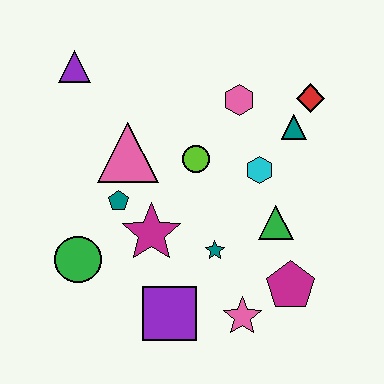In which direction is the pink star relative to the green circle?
The pink star is to the right of the green circle.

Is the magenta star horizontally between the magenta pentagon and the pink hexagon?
No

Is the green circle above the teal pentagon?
No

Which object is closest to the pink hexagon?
The teal triangle is closest to the pink hexagon.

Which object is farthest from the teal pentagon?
The red diamond is farthest from the teal pentagon.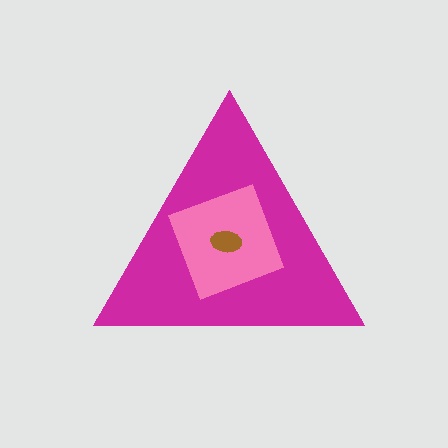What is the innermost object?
The brown ellipse.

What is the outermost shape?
The magenta triangle.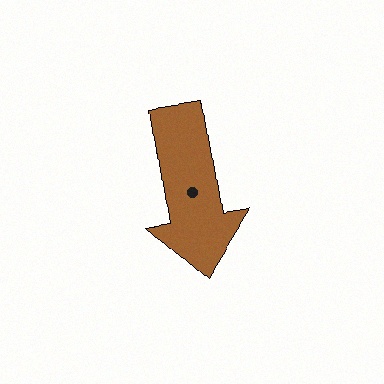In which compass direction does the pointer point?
South.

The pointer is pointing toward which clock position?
Roughly 6 o'clock.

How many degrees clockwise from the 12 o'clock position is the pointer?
Approximately 171 degrees.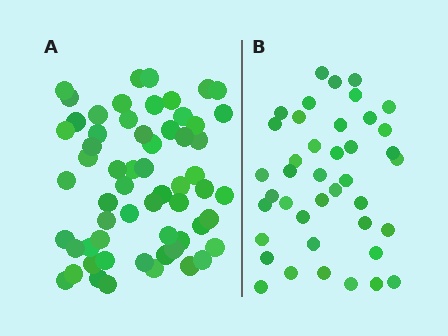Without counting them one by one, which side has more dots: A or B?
Region A (the left region) has more dots.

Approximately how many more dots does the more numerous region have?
Region A has approximately 20 more dots than region B.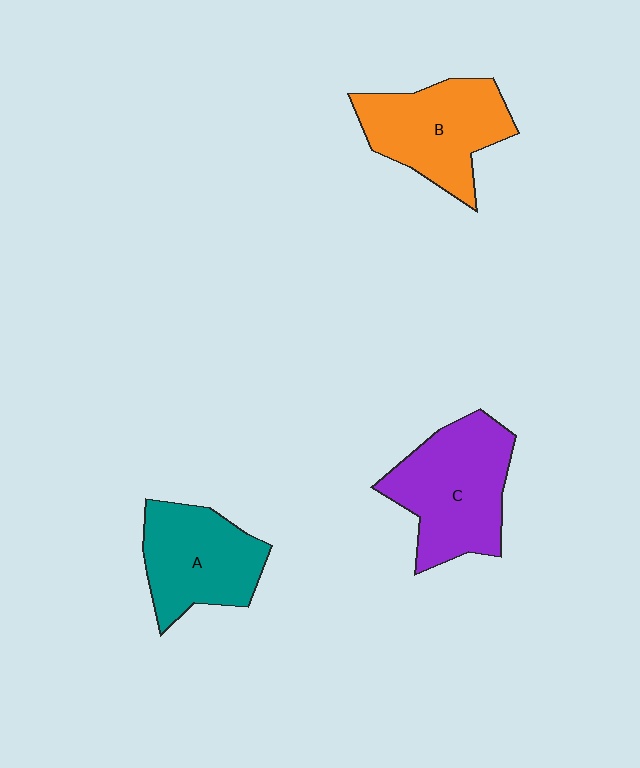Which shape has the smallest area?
Shape A (teal).